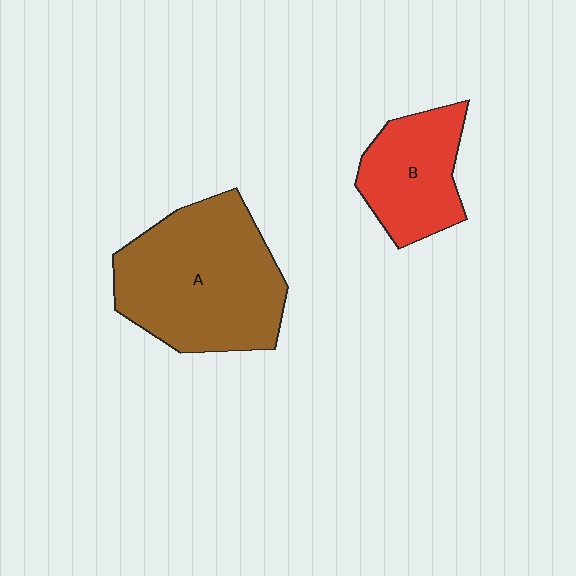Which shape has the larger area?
Shape A (brown).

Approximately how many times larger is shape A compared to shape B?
Approximately 1.9 times.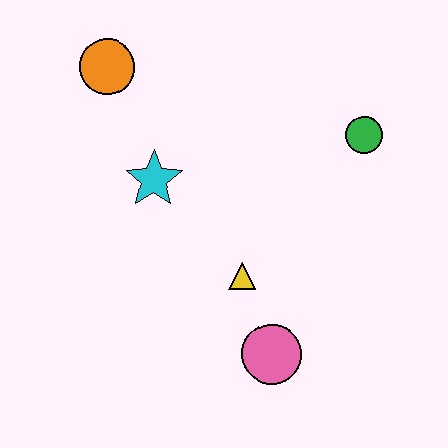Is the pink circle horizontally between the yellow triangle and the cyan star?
No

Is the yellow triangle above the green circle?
No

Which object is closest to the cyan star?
The orange circle is closest to the cyan star.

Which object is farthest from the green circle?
The orange circle is farthest from the green circle.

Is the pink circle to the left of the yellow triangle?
No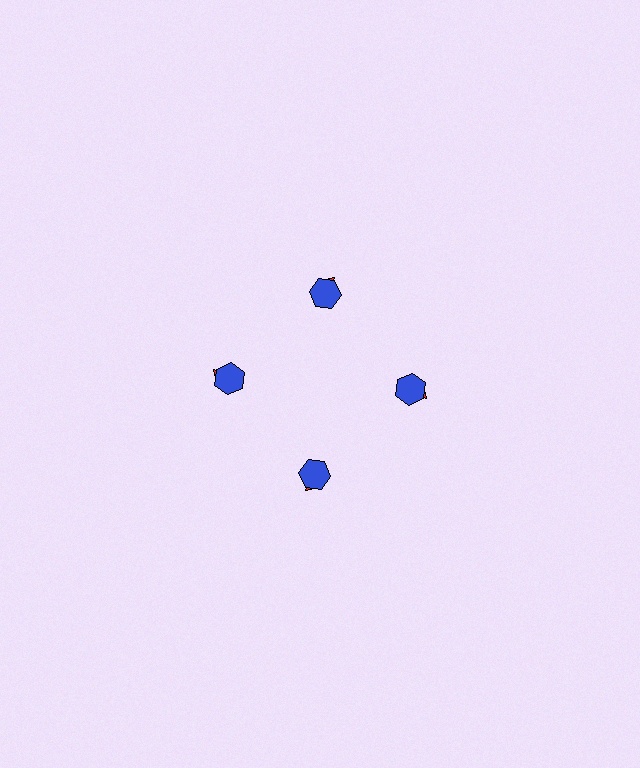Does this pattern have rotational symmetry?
Yes, this pattern has 4-fold rotational symmetry. It looks the same after rotating 90 degrees around the center.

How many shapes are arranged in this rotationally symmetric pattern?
There are 8 shapes, arranged in 4 groups of 2.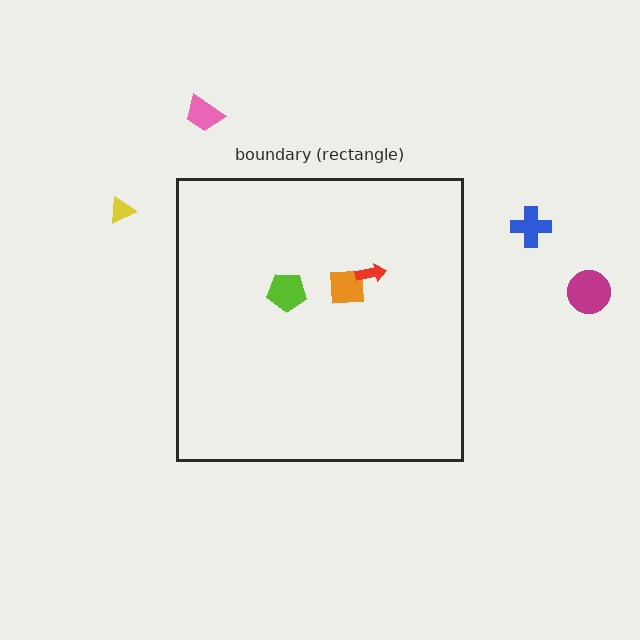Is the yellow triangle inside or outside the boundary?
Outside.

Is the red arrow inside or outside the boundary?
Inside.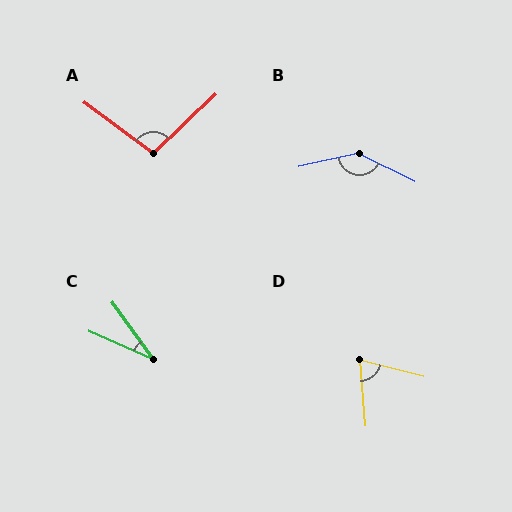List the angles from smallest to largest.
C (30°), D (72°), A (100°), B (141°).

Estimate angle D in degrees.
Approximately 72 degrees.